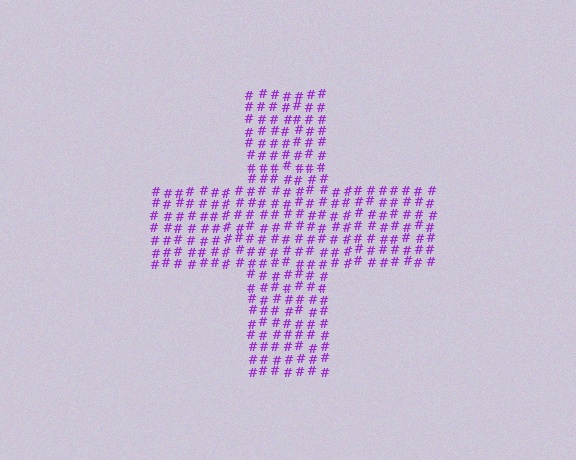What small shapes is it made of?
It is made of small hash symbols.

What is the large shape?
The large shape is a cross.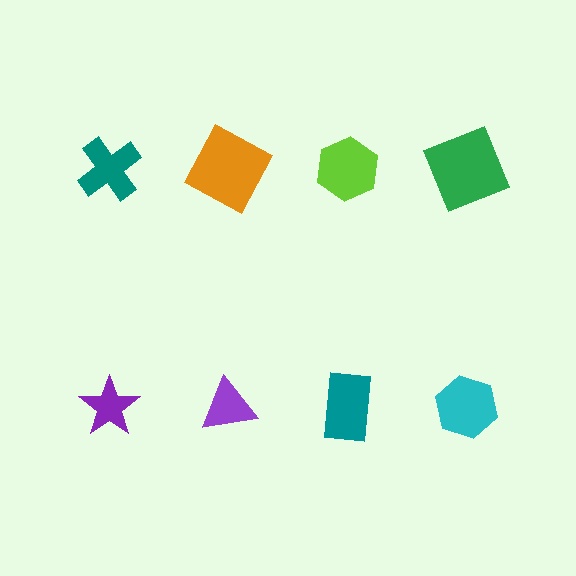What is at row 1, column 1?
A teal cross.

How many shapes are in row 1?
4 shapes.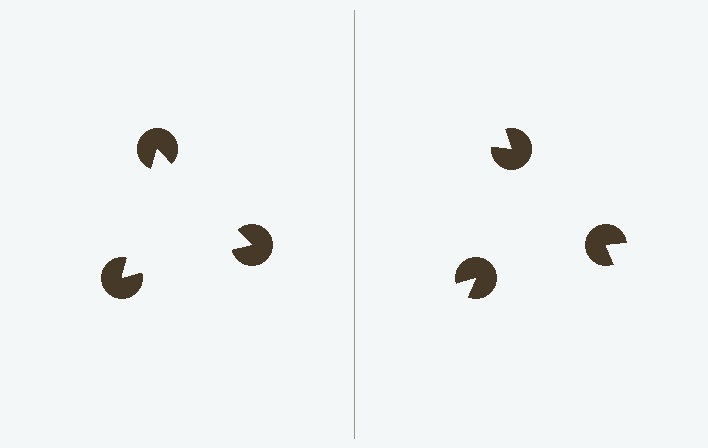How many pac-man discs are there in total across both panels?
6 — 3 on each side.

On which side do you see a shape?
An illusory triangle appears on the left side. On the right side the wedge cuts are rotated, so no coherent shape forms.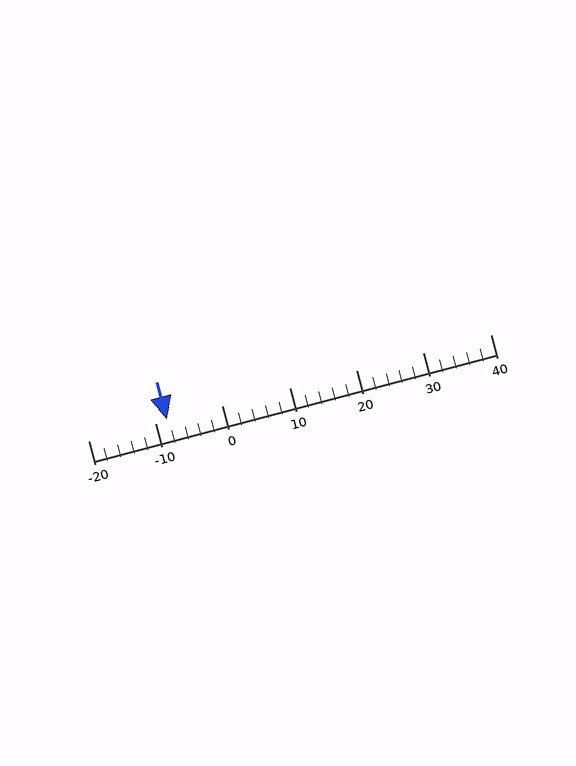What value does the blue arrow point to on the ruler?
The blue arrow points to approximately -8.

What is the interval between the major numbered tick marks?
The major tick marks are spaced 10 units apart.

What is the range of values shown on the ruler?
The ruler shows values from -20 to 40.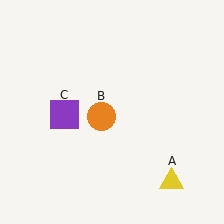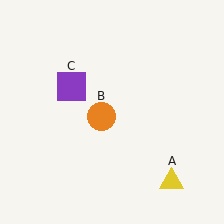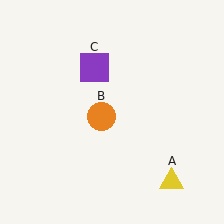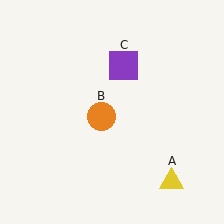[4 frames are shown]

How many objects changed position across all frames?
1 object changed position: purple square (object C).